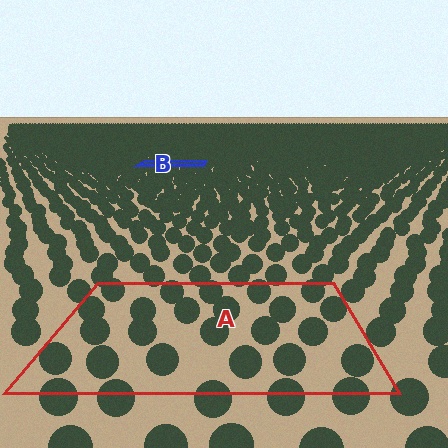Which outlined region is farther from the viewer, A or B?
Region B is farther from the viewer — the texture elements inside it appear smaller and more densely packed.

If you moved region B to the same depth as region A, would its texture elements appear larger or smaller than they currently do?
They would appear larger. At a closer depth, the same texture elements are projected at a bigger on-screen size.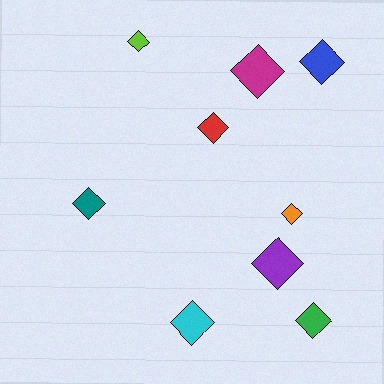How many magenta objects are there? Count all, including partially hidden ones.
There is 1 magenta object.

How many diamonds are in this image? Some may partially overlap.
There are 9 diamonds.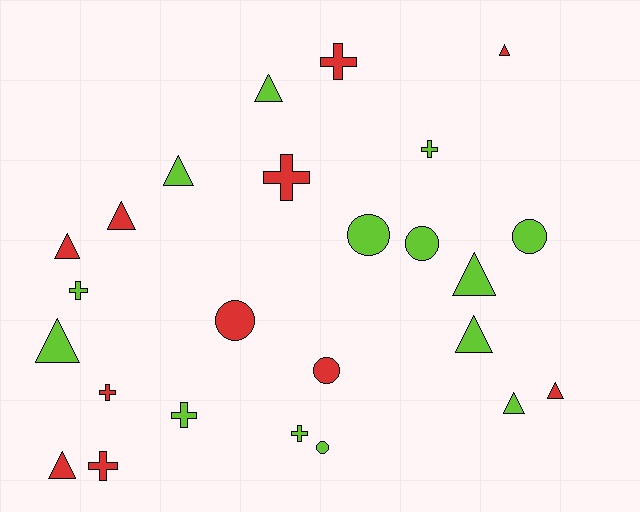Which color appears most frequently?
Lime, with 14 objects.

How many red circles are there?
There are 2 red circles.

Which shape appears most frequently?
Triangle, with 11 objects.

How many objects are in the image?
There are 25 objects.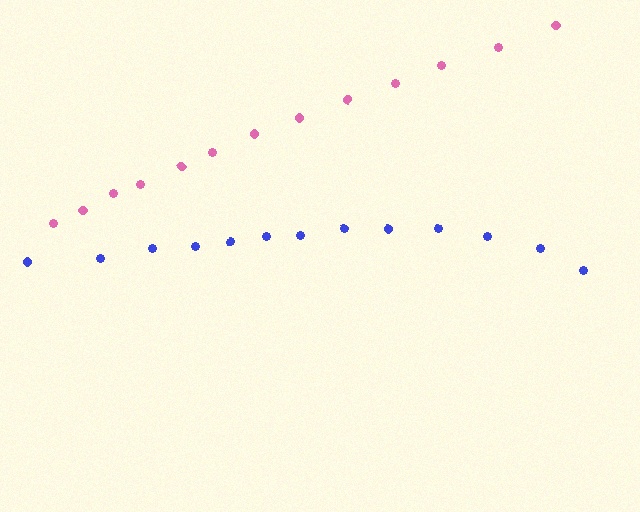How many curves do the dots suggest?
There are 2 distinct paths.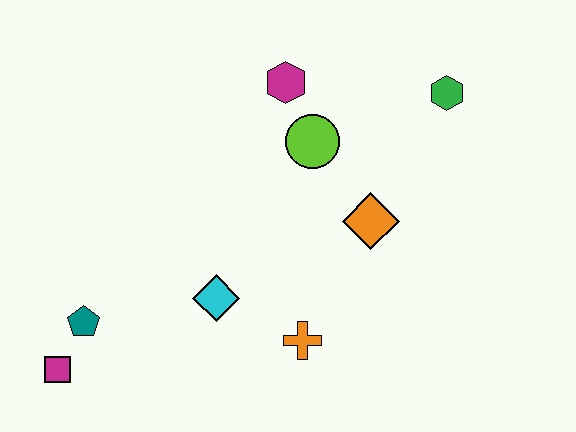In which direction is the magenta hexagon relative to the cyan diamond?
The magenta hexagon is above the cyan diamond.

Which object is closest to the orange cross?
The cyan diamond is closest to the orange cross.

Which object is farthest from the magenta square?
The green hexagon is farthest from the magenta square.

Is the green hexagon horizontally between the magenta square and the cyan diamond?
No